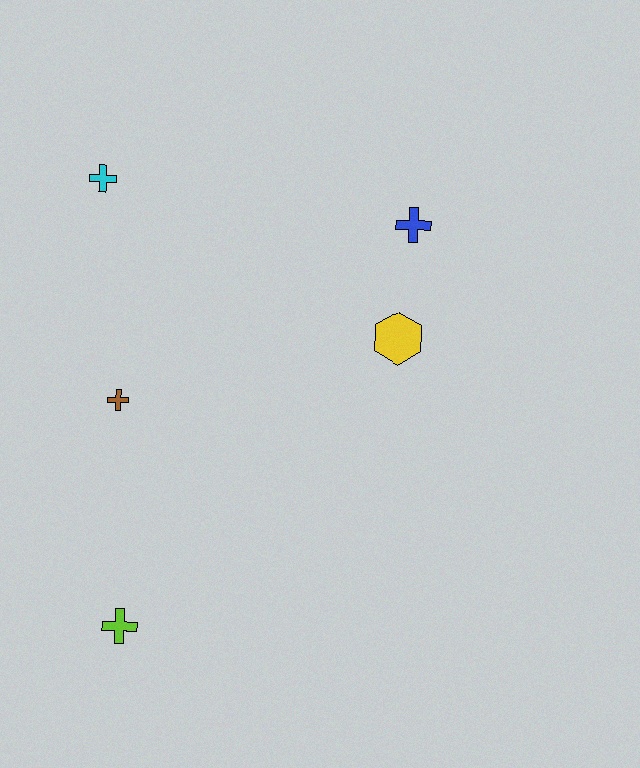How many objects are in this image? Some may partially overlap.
There are 5 objects.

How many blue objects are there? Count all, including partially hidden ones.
There is 1 blue object.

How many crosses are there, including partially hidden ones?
There are 4 crosses.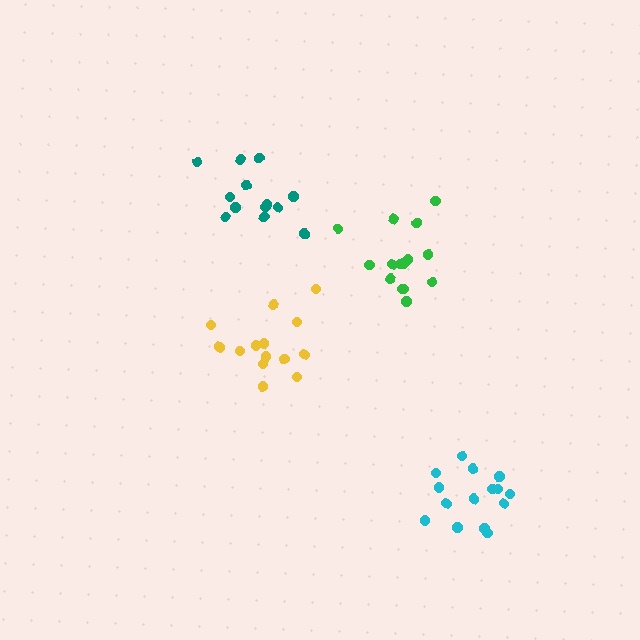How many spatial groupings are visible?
There are 4 spatial groupings.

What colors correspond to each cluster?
The clusters are colored: yellow, cyan, green, teal.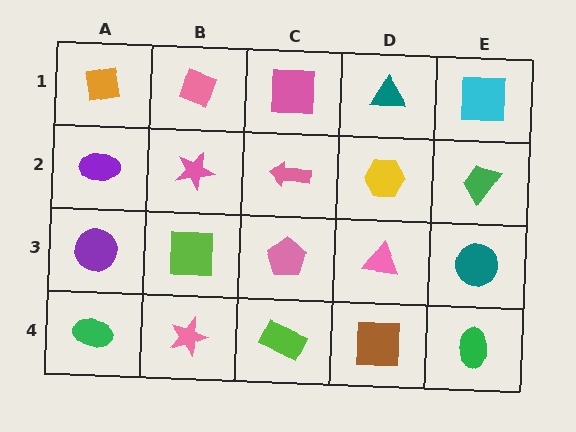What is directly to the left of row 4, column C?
A pink star.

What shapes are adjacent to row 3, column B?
A pink star (row 2, column B), a pink star (row 4, column B), a purple circle (row 3, column A), a pink pentagon (row 3, column C).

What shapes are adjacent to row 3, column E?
A green trapezoid (row 2, column E), a green ellipse (row 4, column E), a pink triangle (row 3, column D).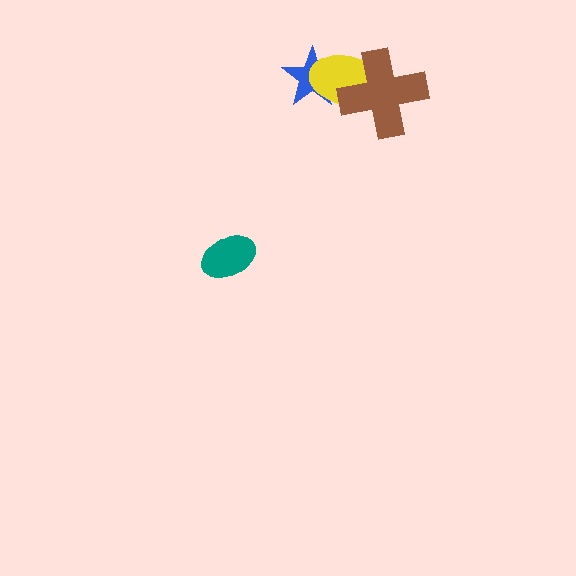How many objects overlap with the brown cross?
1 object overlaps with the brown cross.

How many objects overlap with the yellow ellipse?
2 objects overlap with the yellow ellipse.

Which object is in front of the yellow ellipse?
The brown cross is in front of the yellow ellipse.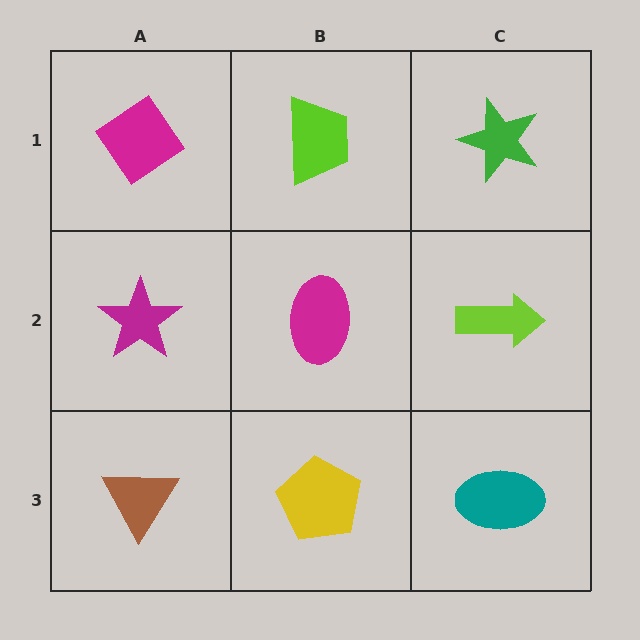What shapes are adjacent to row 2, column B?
A lime trapezoid (row 1, column B), a yellow pentagon (row 3, column B), a magenta star (row 2, column A), a lime arrow (row 2, column C).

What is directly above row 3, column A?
A magenta star.